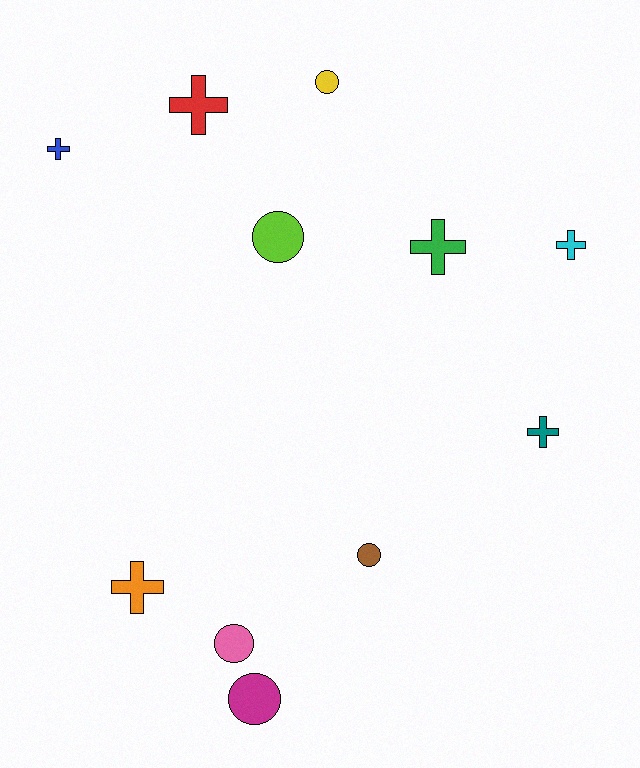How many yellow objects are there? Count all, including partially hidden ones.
There is 1 yellow object.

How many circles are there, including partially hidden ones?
There are 5 circles.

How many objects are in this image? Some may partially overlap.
There are 11 objects.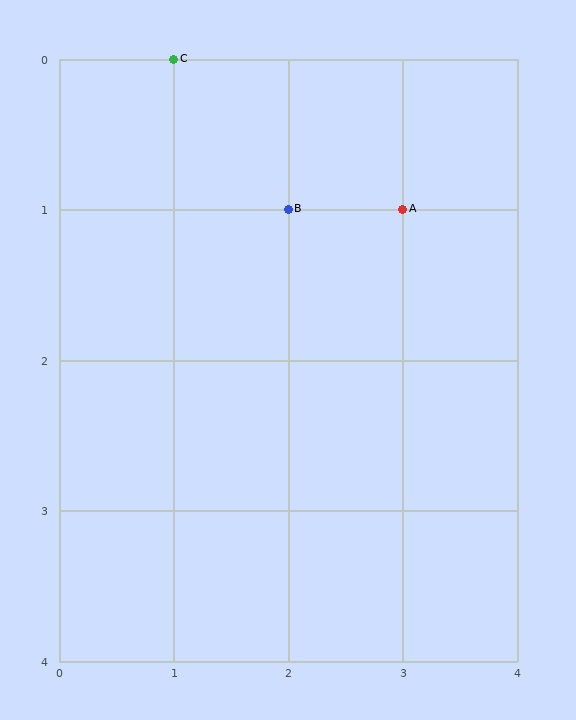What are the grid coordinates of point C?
Point C is at grid coordinates (1, 0).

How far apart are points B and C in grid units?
Points B and C are 1 column and 1 row apart (about 1.4 grid units diagonally).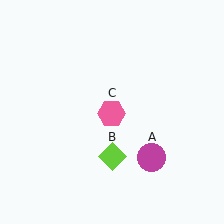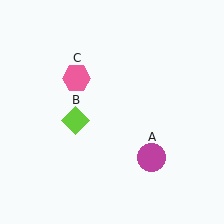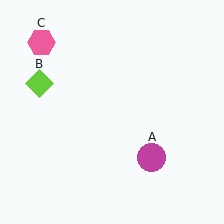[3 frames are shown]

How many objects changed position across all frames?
2 objects changed position: lime diamond (object B), pink hexagon (object C).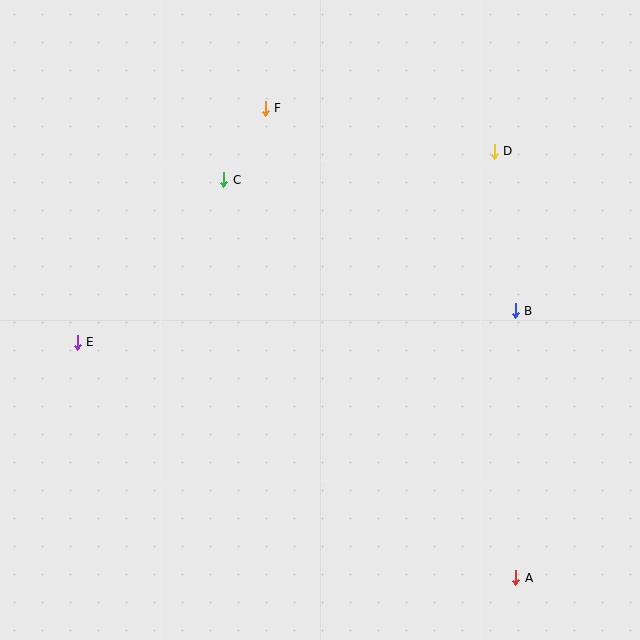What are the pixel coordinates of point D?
Point D is at (494, 151).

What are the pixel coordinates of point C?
Point C is at (224, 180).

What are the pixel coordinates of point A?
Point A is at (515, 578).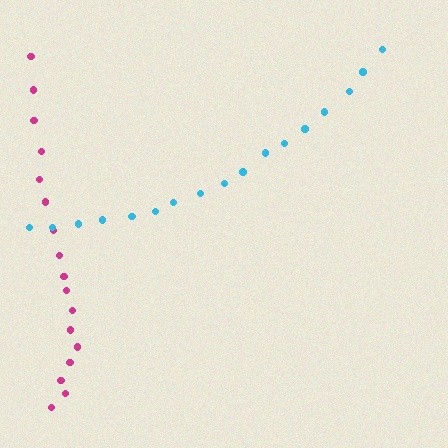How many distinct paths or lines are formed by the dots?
There are 2 distinct paths.